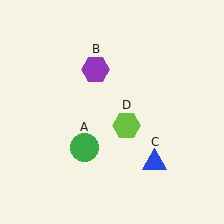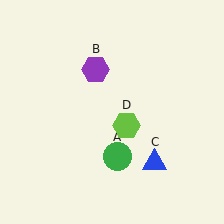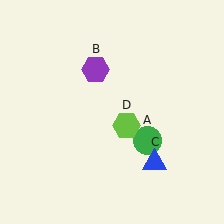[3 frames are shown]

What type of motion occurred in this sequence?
The green circle (object A) rotated counterclockwise around the center of the scene.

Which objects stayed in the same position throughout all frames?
Purple hexagon (object B) and blue triangle (object C) and lime hexagon (object D) remained stationary.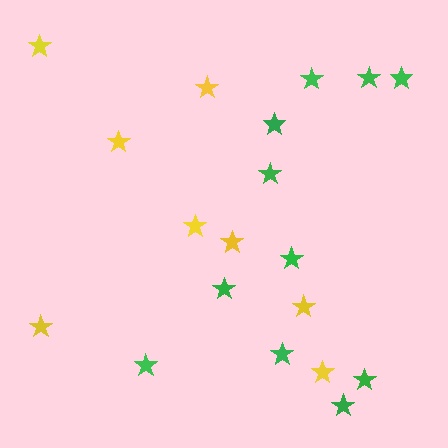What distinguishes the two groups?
There are 2 groups: one group of green stars (11) and one group of yellow stars (8).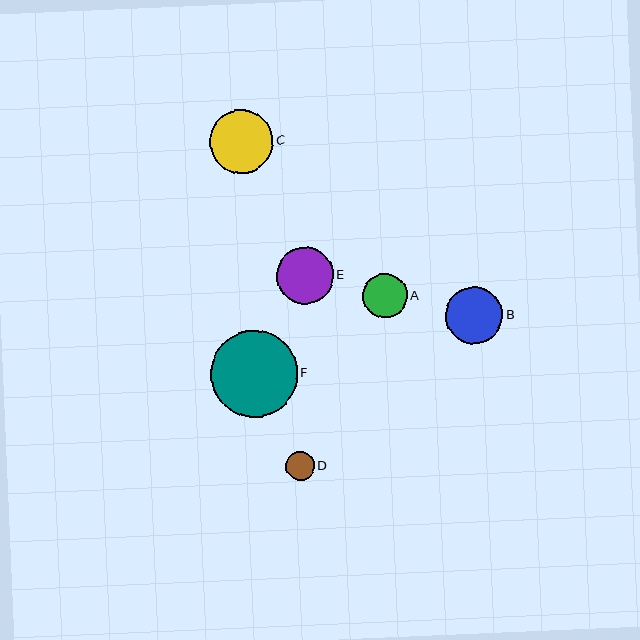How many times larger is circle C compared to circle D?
Circle C is approximately 2.2 times the size of circle D.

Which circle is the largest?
Circle F is the largest with a size of approximately 87 pixels.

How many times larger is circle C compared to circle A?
Circle C is approximately 1.4 times the size of circle A.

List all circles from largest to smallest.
From largest to smallest: F, C, E, B, A, D.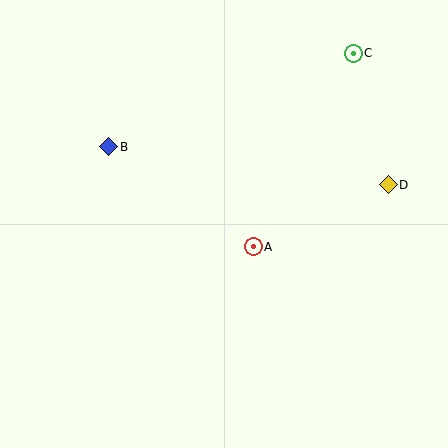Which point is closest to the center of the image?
Point A at (253, 247) is closest to the center.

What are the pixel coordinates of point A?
Point A is at (253, 247).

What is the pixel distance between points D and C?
The distance between D and C is 136 pixels.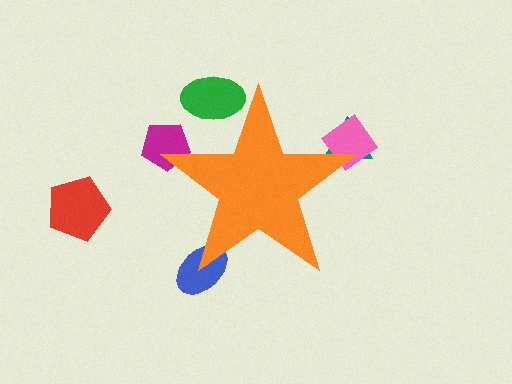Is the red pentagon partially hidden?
No, the red pentagon is fully visible.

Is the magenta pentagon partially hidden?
Yes, the magenta pentagon is partially hidden behind the orange star.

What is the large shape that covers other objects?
An orange star.